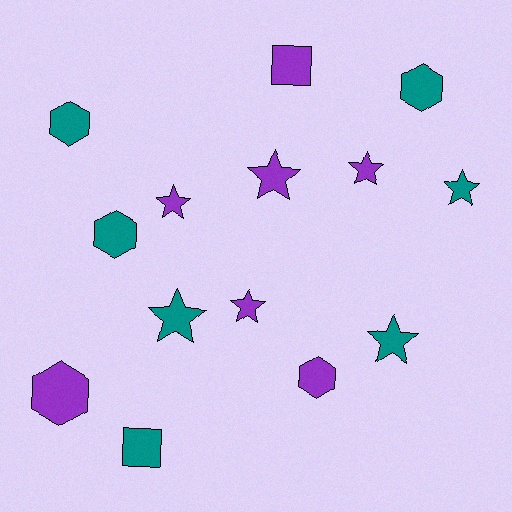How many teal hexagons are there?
There are 3 teal hexagons.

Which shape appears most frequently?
Star, with 7 objects.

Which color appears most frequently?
Purple, with 7 objects.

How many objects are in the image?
There are 14 objects.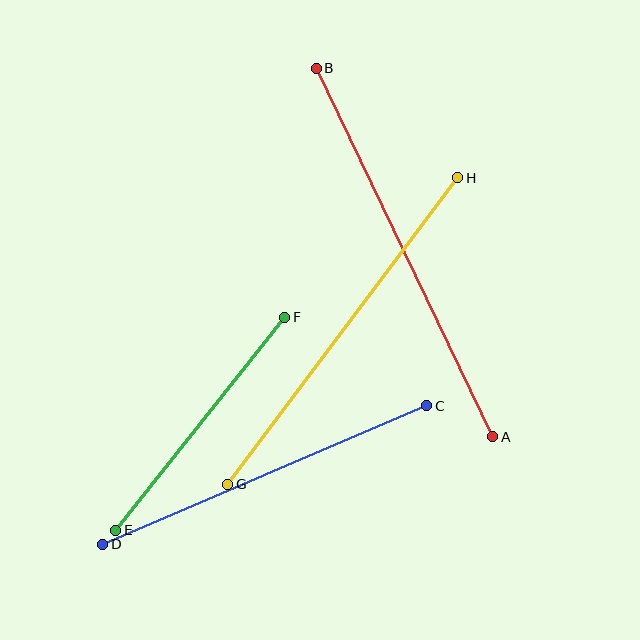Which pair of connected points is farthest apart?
Points A and B are farthest apart.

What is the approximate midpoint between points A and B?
The midpoint is at approximately (405, 253) pixels.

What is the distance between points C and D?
The distance is approximately 352 pixels.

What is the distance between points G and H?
The distance is approximately 383 pixels.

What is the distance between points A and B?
The distance is approximately 409 pixels.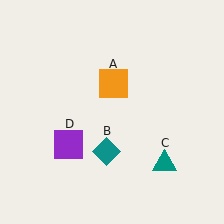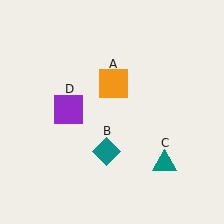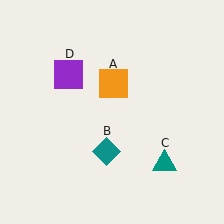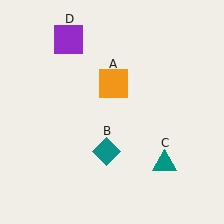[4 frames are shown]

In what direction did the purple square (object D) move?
The purple square (object D) moved up.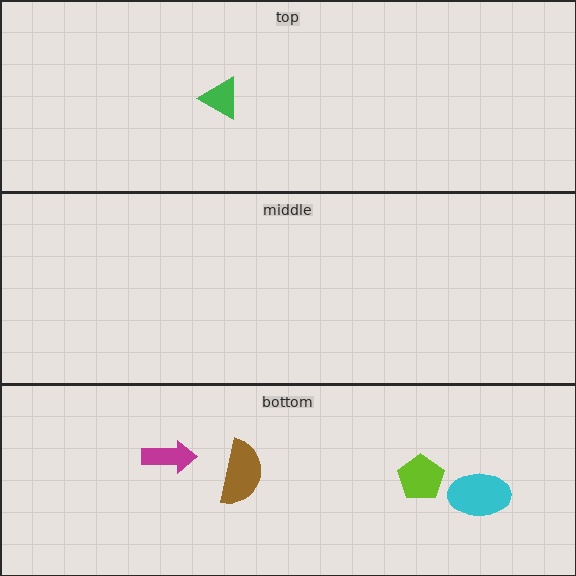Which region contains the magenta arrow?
The bottom region.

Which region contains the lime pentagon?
The bottom region.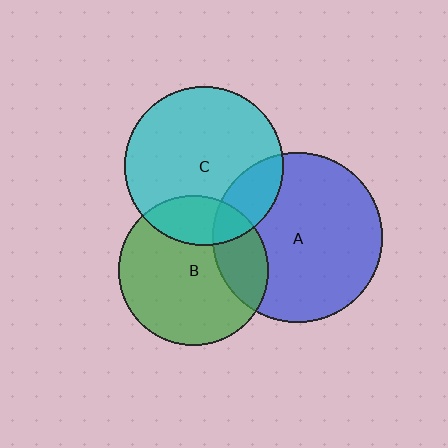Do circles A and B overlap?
Yes.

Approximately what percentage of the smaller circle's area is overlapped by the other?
Approximately 25%.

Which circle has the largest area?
Circle A (blue).